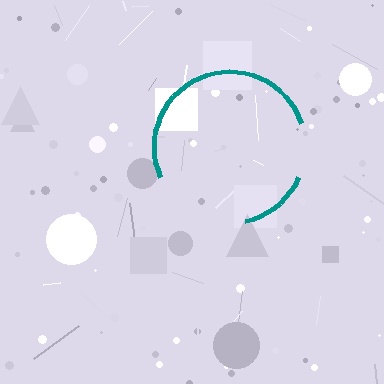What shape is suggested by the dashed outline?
The dashed outline suggests a circle.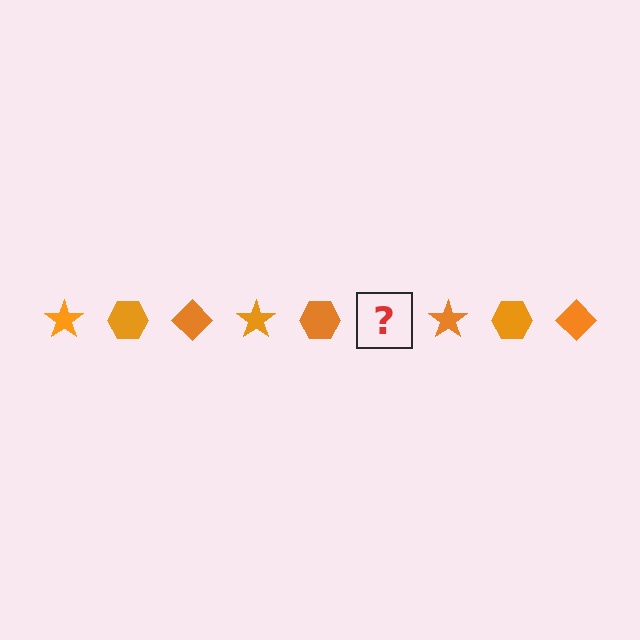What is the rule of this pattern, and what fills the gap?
The rule is that the pattern cycles through star, hexagon, diamond shapes in orange. The gap should be filled with an orange diamond.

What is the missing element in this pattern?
The missing element is an orange diamond.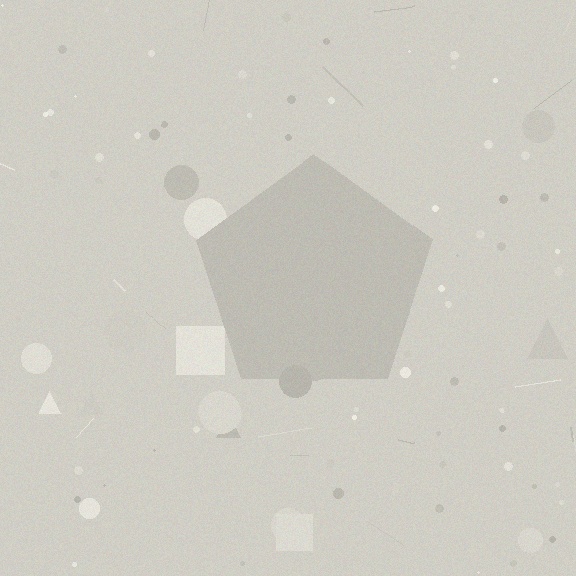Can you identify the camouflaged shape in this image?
The camouflaged shape is a pentagon.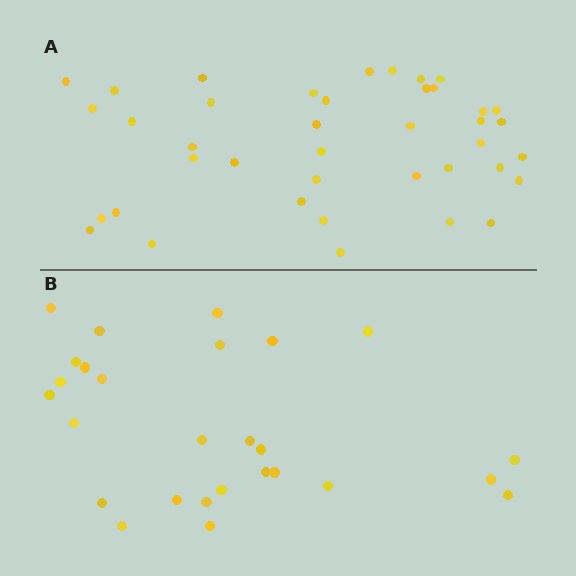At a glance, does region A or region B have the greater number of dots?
Region A (the top region) has more dots.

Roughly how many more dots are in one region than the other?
Region A has approximately 15 more dots than region B.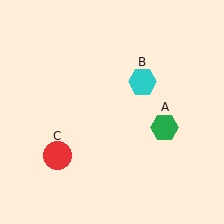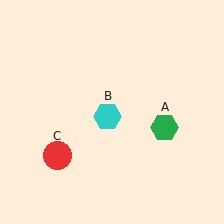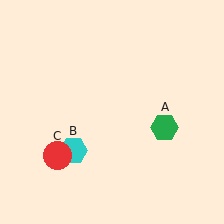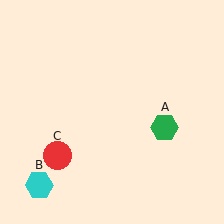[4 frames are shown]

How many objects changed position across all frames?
1 object changed position: cyan hexagon (object B).